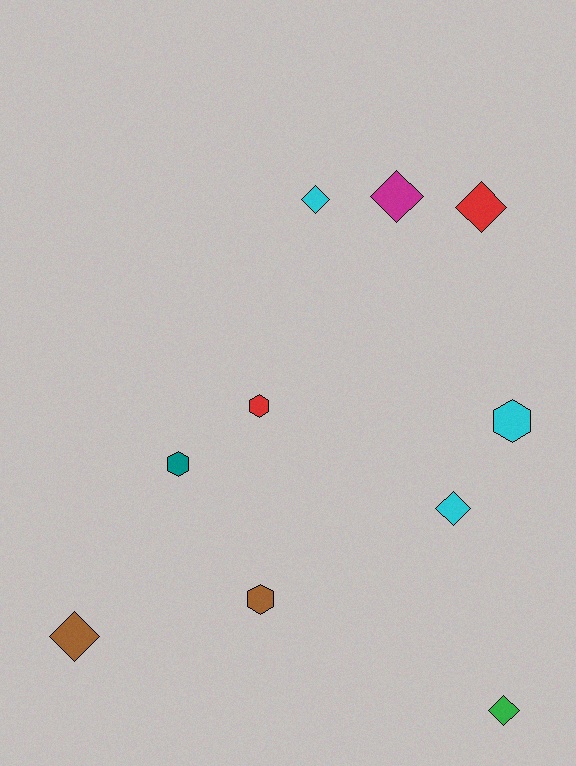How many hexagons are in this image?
There are 4 hexagons.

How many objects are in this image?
There are 10 objects.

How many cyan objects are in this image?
There are 3 cyan objects.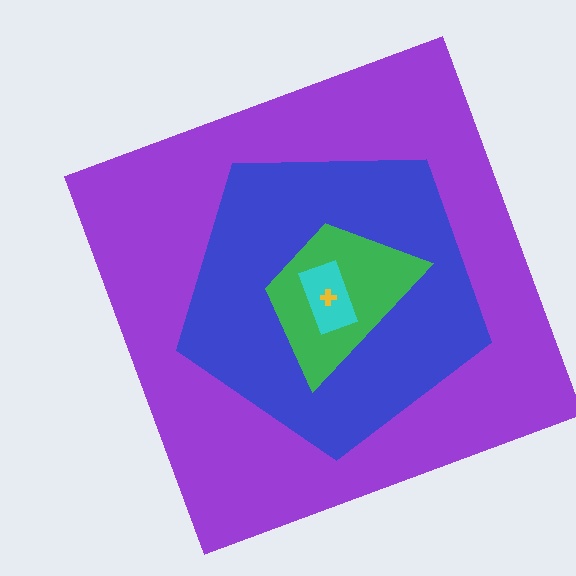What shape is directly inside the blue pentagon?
The green trapezoid.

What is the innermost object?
The yellow cross.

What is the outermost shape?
The purple square.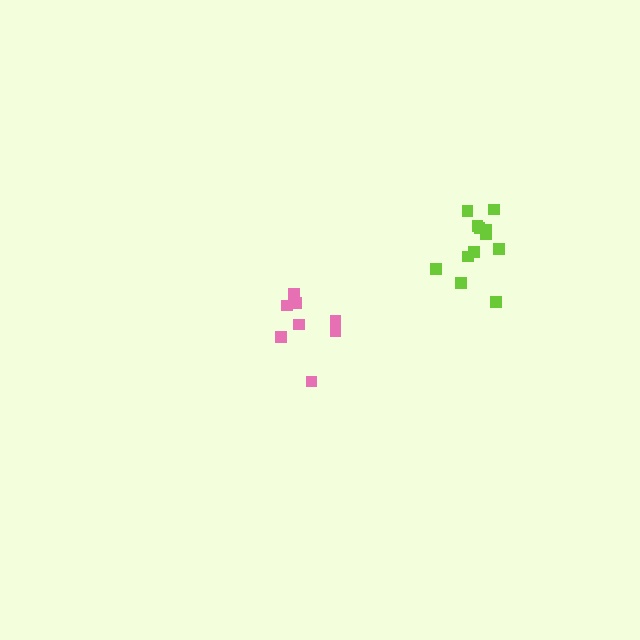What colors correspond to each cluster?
The clusters are colored: lime, pink.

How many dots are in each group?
Group 1: 12 dots, Group 2: 8 dots (20 total).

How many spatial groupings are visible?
There are 2 spatial groupings.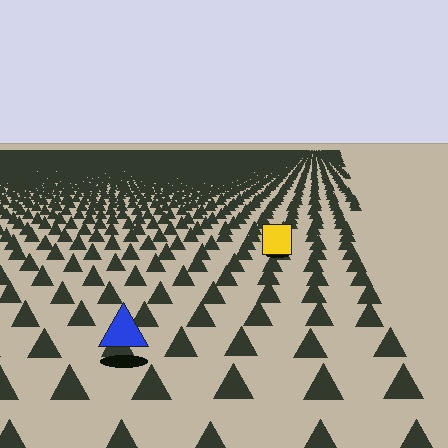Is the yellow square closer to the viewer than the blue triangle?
No. The blue triangle is closer — you can tell from the texture gradient: the ground texture is coarser near it.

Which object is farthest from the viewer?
The yellow square is farthest from the viewer. It appears smaller and the ground texture around it is denser.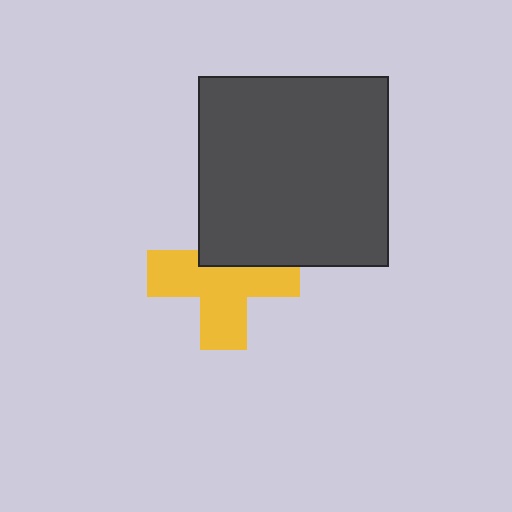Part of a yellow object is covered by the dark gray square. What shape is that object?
It is a cross.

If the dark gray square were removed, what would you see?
You would see the complete yellow cross.